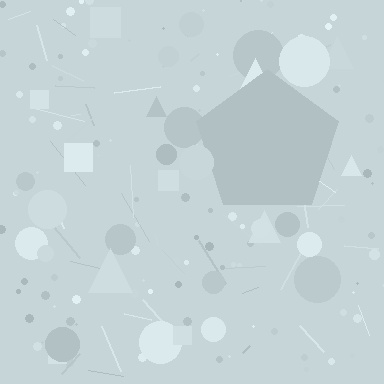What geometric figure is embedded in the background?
A pentagon is embedded in the background.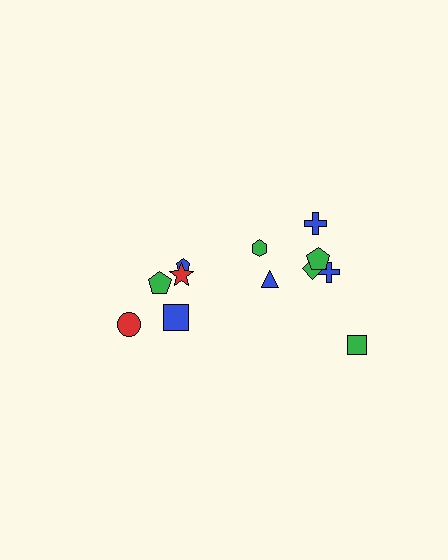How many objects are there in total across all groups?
There are 12 objects.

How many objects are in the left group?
There are 5 objects.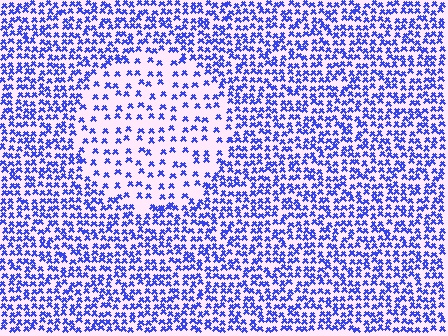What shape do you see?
I see a circle.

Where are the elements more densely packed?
The elements are more densely packed outside the circle boundary.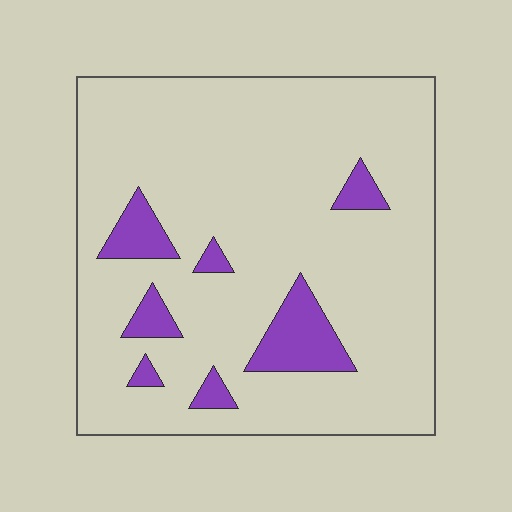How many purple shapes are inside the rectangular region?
7.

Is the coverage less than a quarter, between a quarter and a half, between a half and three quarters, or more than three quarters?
Less than a quarter.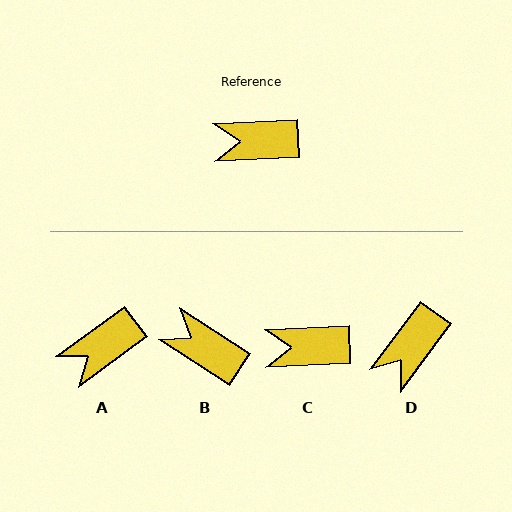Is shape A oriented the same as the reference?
No, it is off by about 34 degrees.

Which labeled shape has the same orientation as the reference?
C.